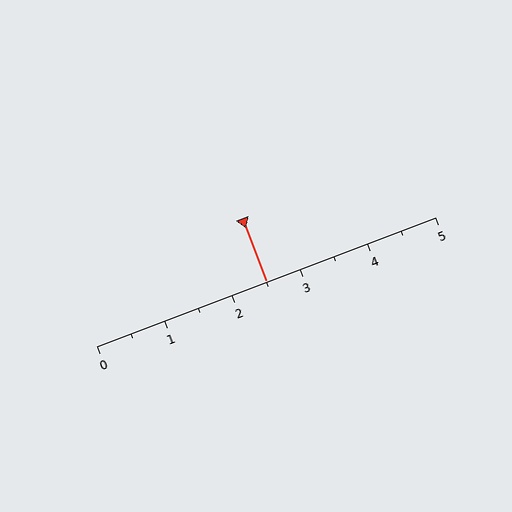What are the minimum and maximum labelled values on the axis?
The axis runs from 0 to 5.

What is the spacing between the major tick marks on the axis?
The major ticks are spaced 1 apart.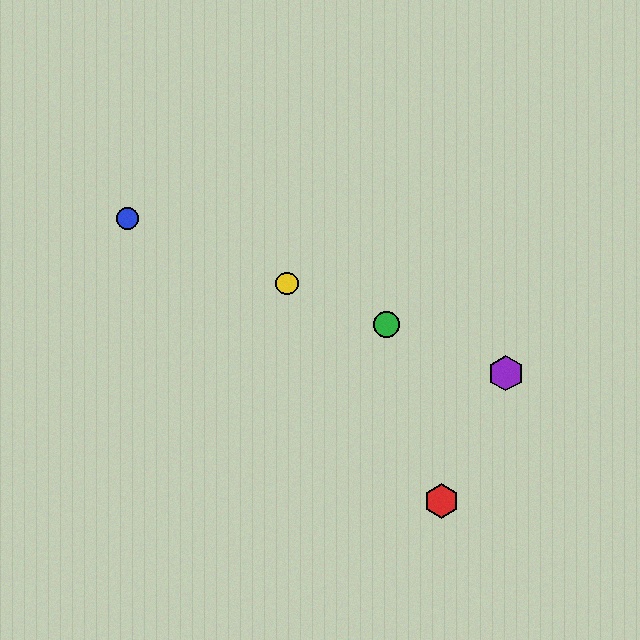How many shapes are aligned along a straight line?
4 shapes (the blue circle, the green circle, the yellow circle, the purple hexagon) are aligned along a straight line.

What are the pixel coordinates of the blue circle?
The blue circle is at (128, 219).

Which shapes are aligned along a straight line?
The blue circle, the green circle, the yellow circle, the purple hexagon are aligned along a straight line.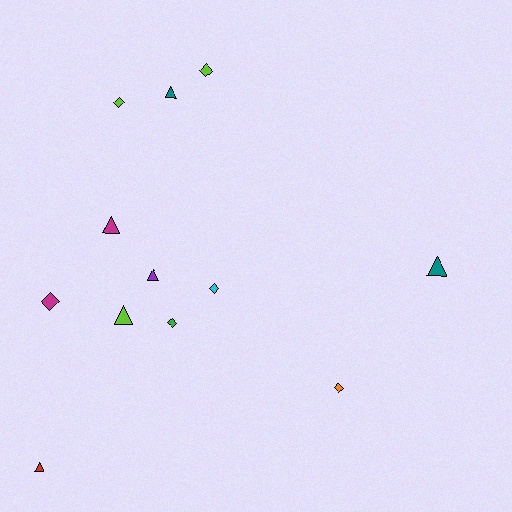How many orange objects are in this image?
There is 1 orange object.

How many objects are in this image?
There are 12 objects.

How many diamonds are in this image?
There are 6 diamonds.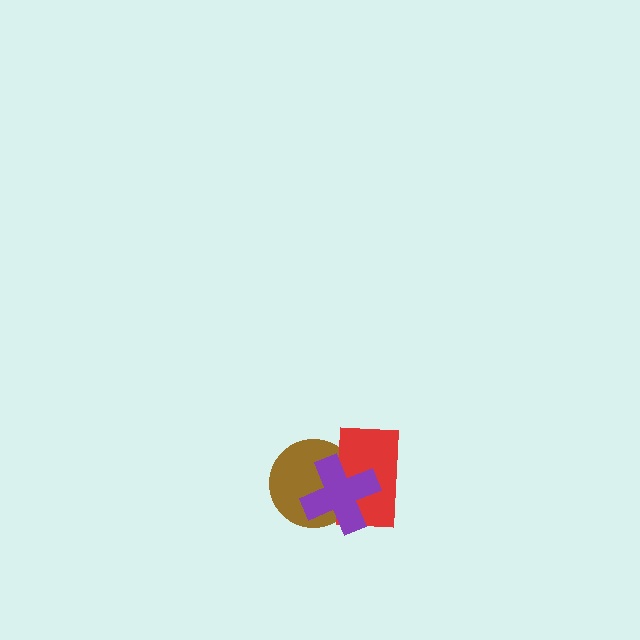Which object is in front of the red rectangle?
The purple cross is in front of the red rectangle.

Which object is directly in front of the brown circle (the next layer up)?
The red rectangle is directly in front of the brown circle.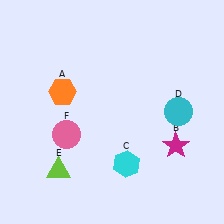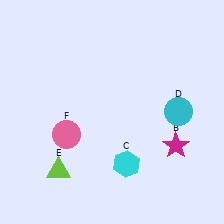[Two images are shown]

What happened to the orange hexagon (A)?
The orange hexagon (A) was removed in Image 2. It was in the top-left area of Image 1.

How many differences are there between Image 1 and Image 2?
There is 1 difference between the two images.